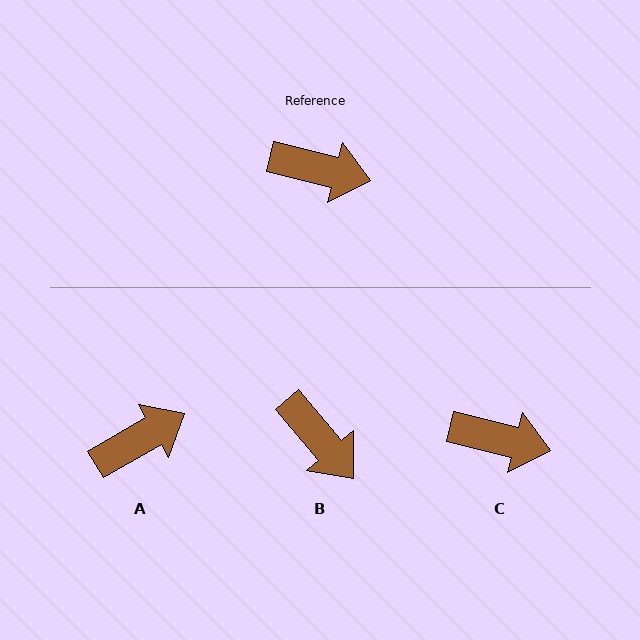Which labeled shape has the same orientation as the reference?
C.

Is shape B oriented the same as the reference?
No, it is off by about 37 degrees.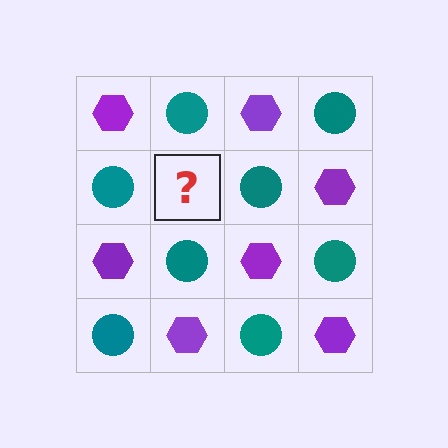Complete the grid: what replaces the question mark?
The question mark should be replaced with a purple hexagon.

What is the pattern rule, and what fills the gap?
The rule is that it alternates purple hexagon and teal circle in a checkerboard pattern. The gap should be filled with a purple hexagon.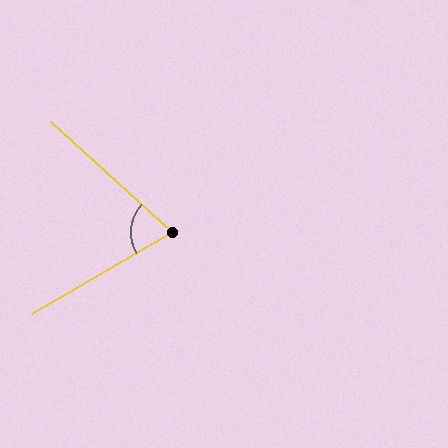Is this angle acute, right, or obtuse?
It is acute.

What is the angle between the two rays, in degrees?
Approximately 73 degrees.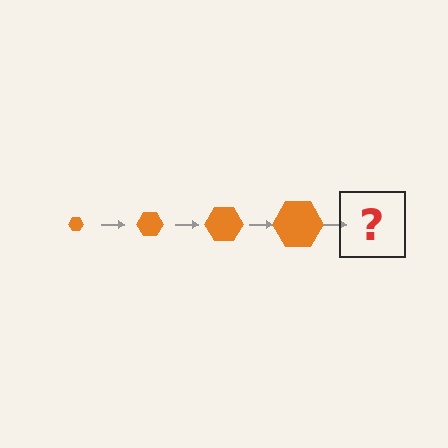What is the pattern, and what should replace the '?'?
The pattern is that the hexagon gets progressively larger each step. The '?' should be an orange hexagon, larger than the previous one.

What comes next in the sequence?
The next element should be an orange hexagon, larger than the previous one.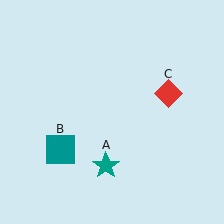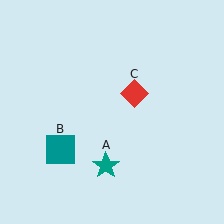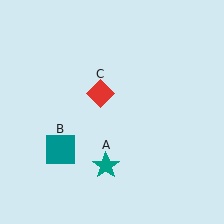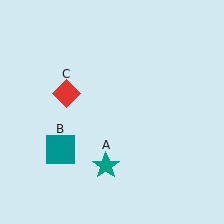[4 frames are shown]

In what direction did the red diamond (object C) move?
The red diamond (object C) moved left.